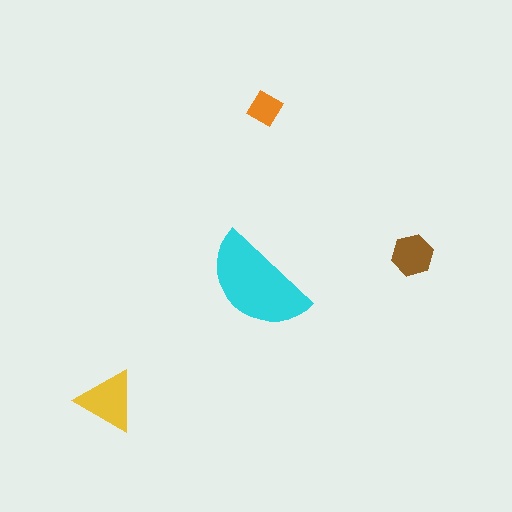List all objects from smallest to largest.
The orange diamond, the brown hexagon, the yellow triangle, the cyan semicircle.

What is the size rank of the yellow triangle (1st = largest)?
2nd.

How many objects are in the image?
There are 4 objects in the image.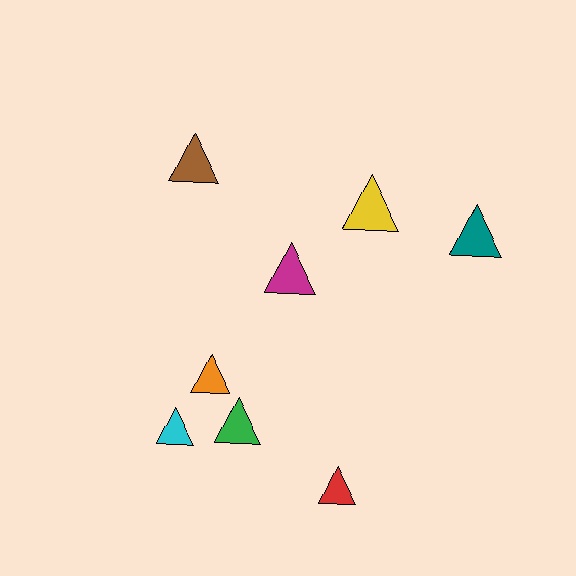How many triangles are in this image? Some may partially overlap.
There are 8 triangles.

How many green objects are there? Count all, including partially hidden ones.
There is 1 green object.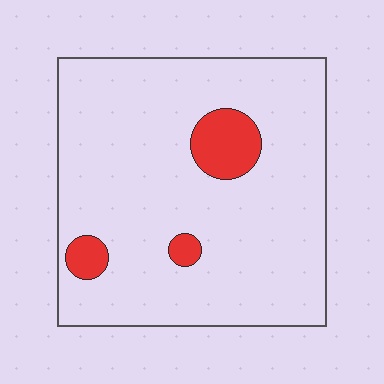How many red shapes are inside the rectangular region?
3.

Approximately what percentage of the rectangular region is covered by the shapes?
Approximately 10%.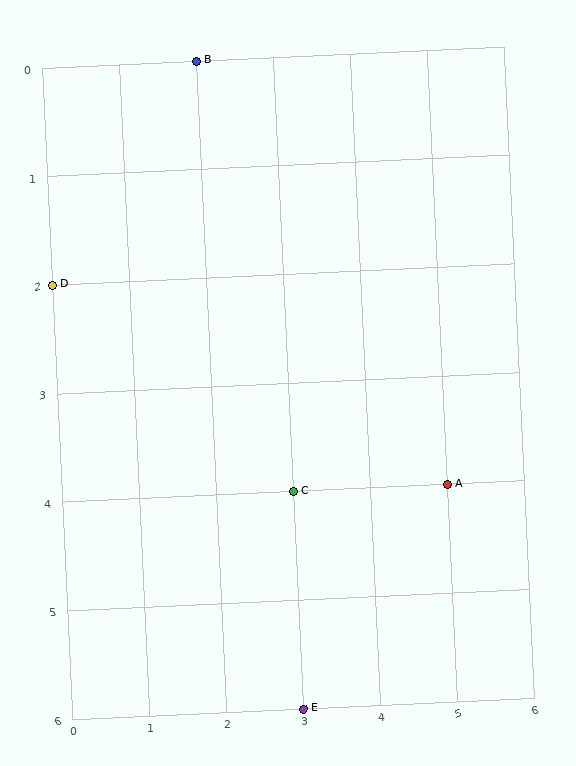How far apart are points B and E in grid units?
Points B and E are 1 column and 6 rows apart (about 6.1 grid units diagonally).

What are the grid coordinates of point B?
Point B is at grid coordinates (2, 0).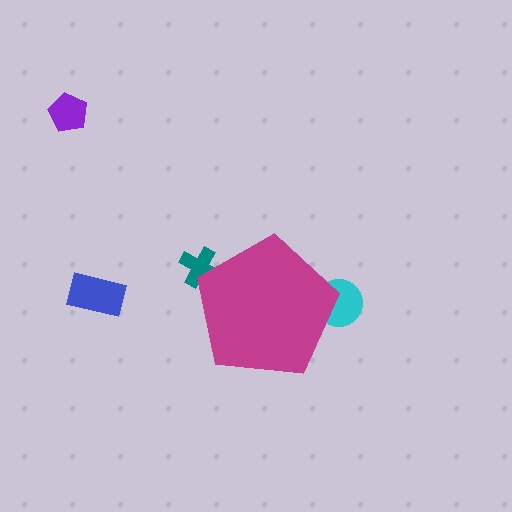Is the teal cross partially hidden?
Yes, the teal cross is partially hidden behind the magenta pentagon.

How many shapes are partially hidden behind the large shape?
2 shapes are partially hidden.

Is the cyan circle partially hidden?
Yes, the cyan circle is partially hidden behind the magenta pentagon.